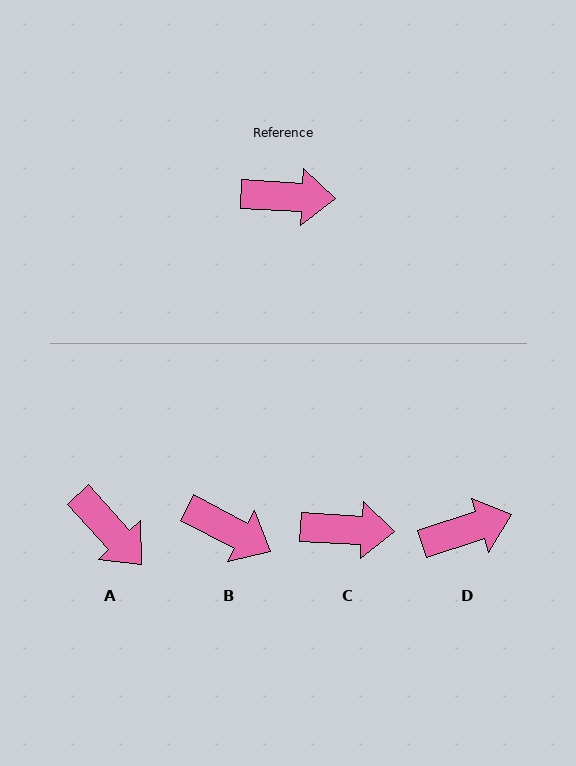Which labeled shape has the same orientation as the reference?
C.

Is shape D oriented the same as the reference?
No, it is off by about 21 degrees.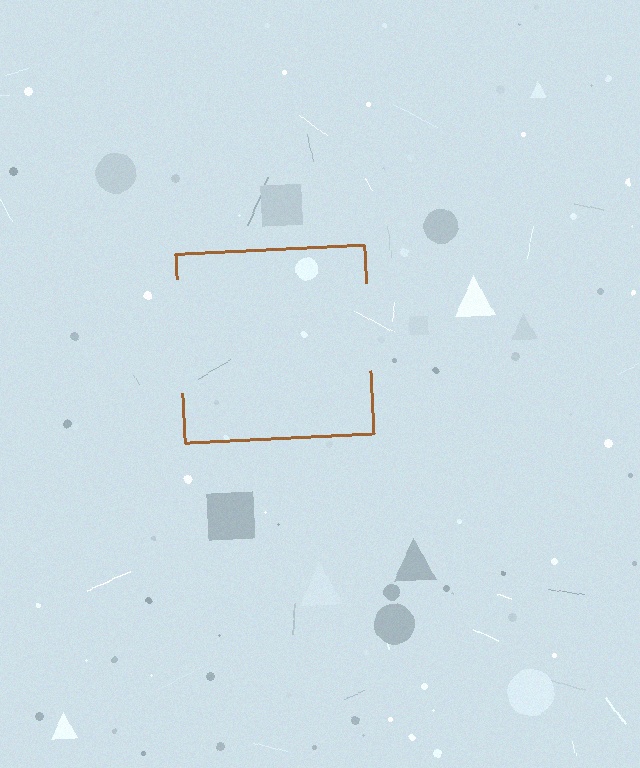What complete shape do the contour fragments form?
The contour fragments form a square.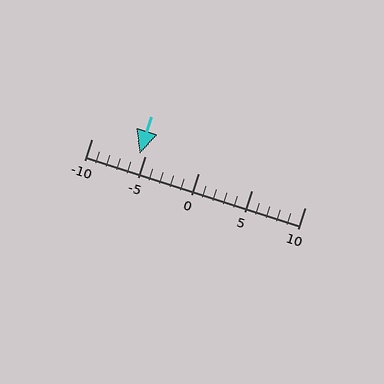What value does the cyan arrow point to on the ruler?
The cyan arrow points to approximately -6.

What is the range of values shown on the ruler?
The ruler shows values from -10 to 10.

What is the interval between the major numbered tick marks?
The major tick marks are spaced 5 units apart.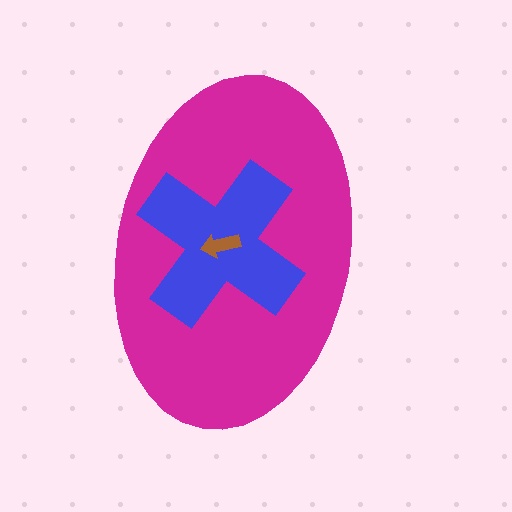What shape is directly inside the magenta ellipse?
The blue cross.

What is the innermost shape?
The brown arrow.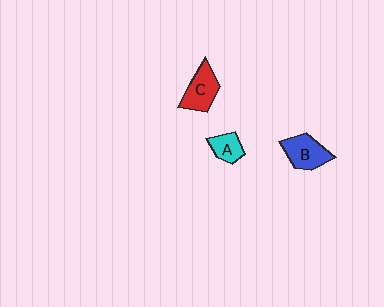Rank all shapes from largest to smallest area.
From largest to smallest: B (blue), C (red), A (cyan).